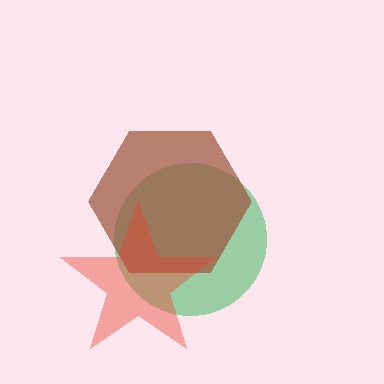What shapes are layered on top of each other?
The layered shapes are: a green circle, a brown hexagon, a red star.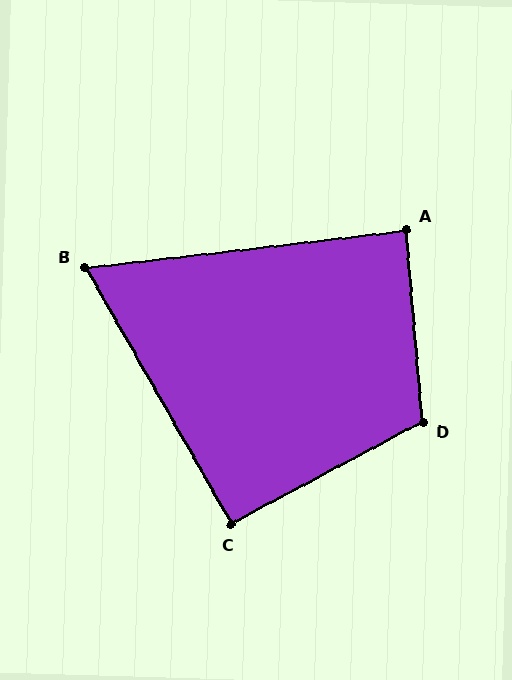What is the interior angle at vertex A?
Approximately 88 degrees (approximately right).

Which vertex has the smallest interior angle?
B, at approximately 67 degrees.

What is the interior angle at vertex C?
Approximately 92 degrees (approximately right).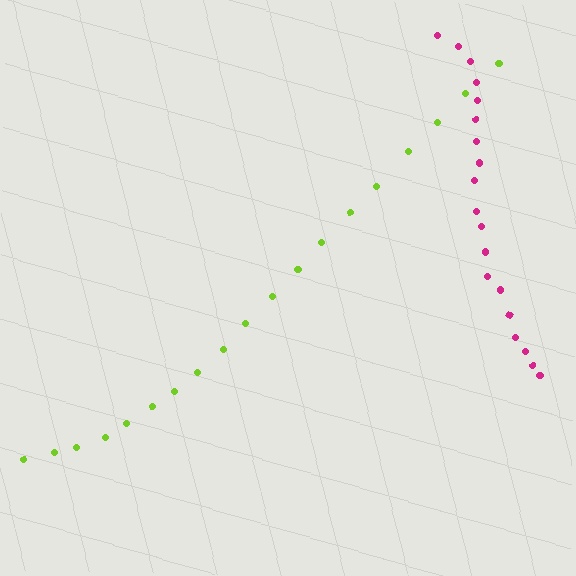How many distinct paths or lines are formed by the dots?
There are 2 distinct paths.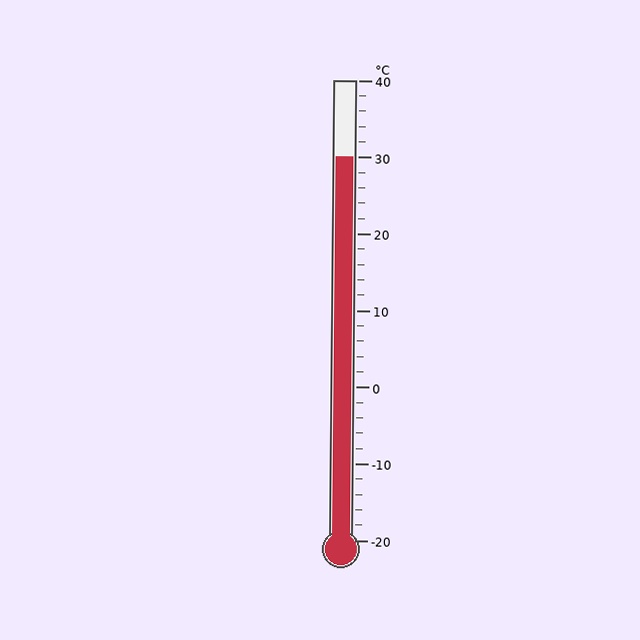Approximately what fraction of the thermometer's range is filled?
The thermometer is filled to approximately 85% of its range.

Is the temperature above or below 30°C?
The temperature is at 30°C.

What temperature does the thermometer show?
The thermometer shows approximately 30°C.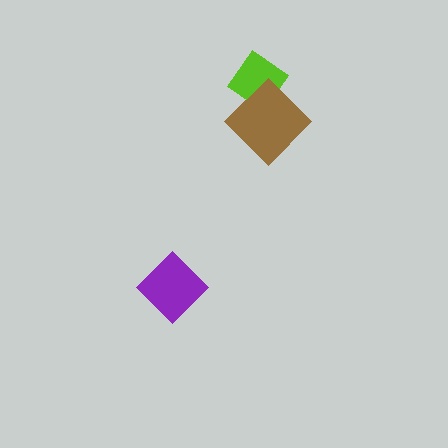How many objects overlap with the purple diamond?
0 objects overlap with the purple diamond.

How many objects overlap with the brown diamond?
1 object overlaps with the brown diamond.